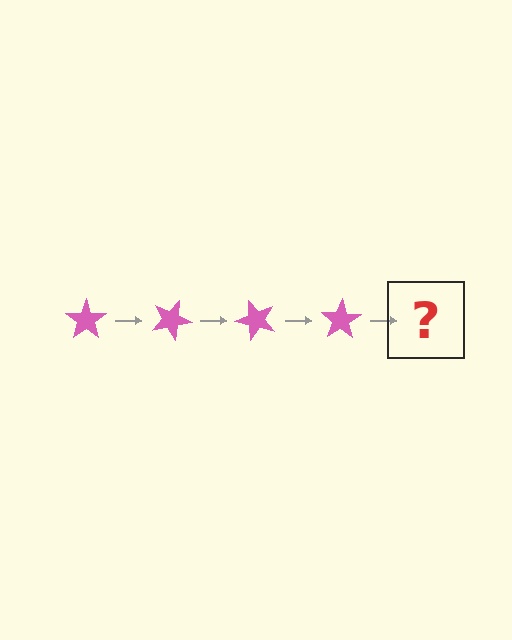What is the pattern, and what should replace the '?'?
The pattern is that the star rotates 25 degrees each step. The '?' should be a pink star rotated 100 degrees.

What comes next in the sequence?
The next element should be a pink star rotated 100 degrees.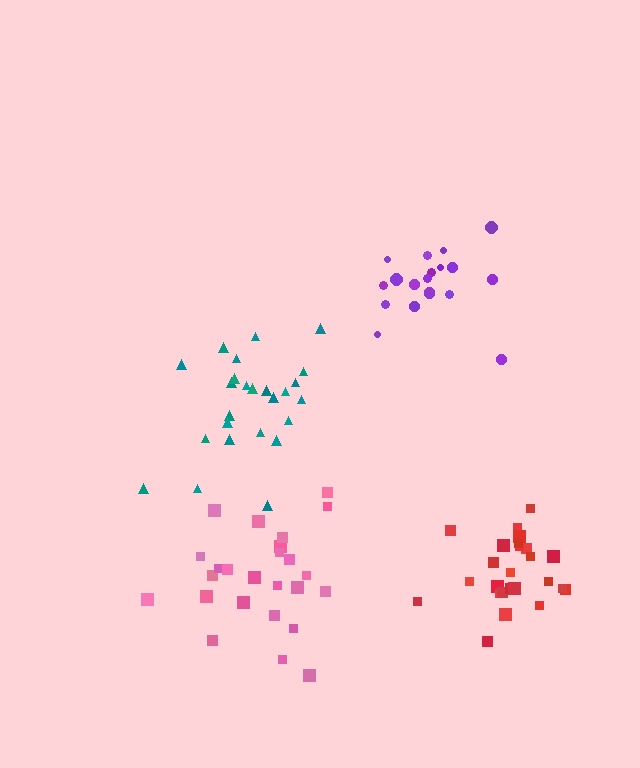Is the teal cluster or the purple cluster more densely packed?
Purple.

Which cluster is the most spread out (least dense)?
Pink.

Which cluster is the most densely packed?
Red.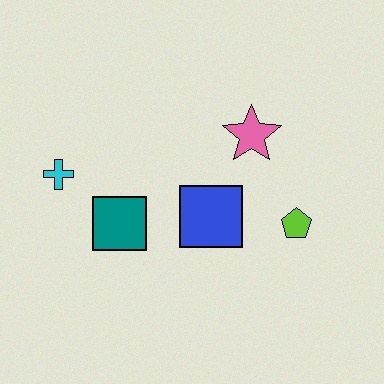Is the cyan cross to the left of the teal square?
Yes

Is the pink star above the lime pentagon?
Yes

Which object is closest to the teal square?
The cyan cross is closest to the teal square.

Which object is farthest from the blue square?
The cyan cross is farthest from the blue square.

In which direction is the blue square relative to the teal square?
The blue square is to the right of the teal square.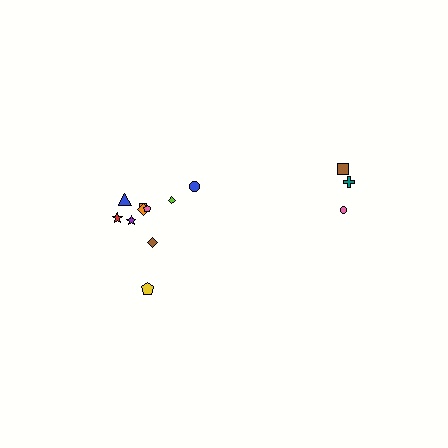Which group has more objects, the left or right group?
The left group.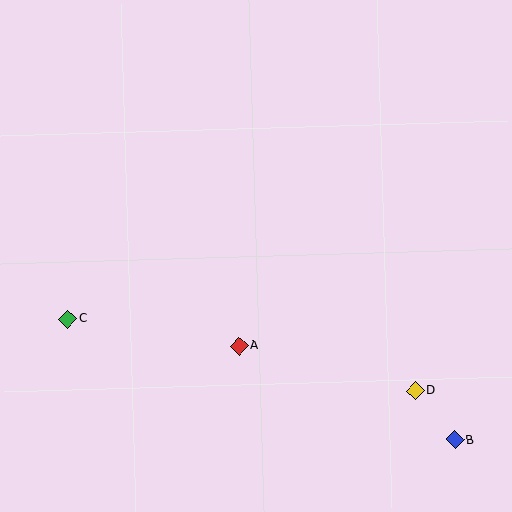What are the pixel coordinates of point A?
Point A is at (239, 346).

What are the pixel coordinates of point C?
Point C is at (68, 319).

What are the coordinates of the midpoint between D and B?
The midpoint between D and B is at (435, 415).